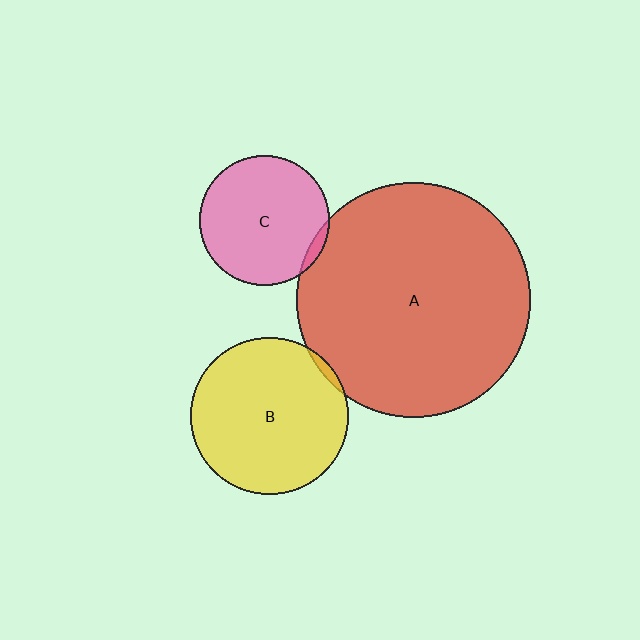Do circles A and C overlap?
Yes.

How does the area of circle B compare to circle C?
Approximately 1.5 times.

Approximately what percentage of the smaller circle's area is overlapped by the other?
Approximately 5%.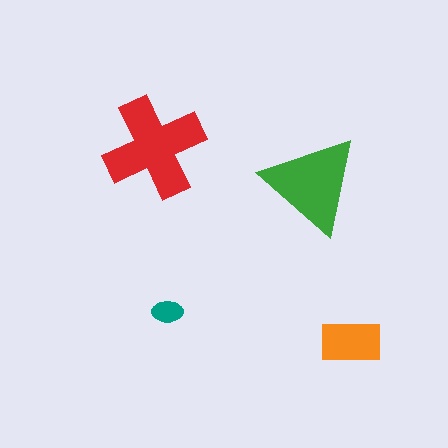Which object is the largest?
The red cross.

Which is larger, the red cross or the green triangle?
The red cross.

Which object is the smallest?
The teal ellipse.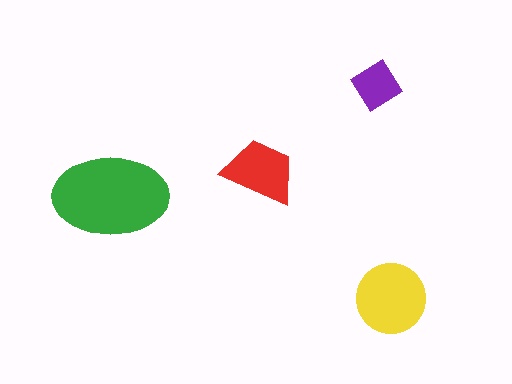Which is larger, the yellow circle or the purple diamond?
The yellow circle.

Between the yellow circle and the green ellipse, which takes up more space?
The green ellipse.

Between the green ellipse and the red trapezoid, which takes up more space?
The green ellipse.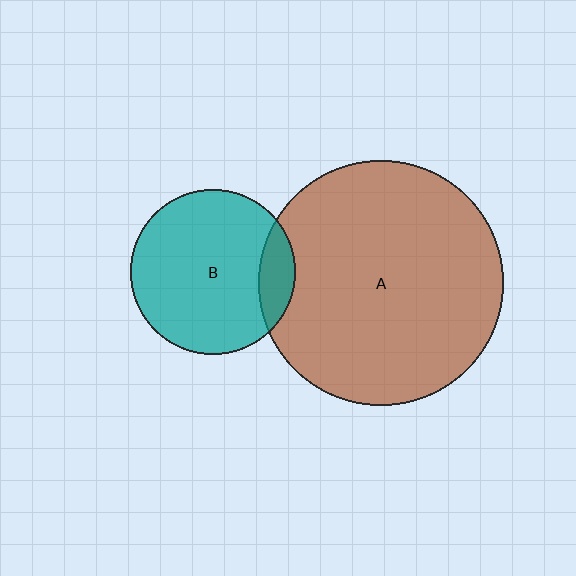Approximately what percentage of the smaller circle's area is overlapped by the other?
Approximately 15%.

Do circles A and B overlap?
Yes.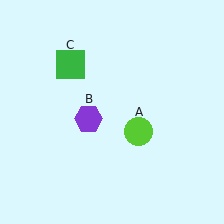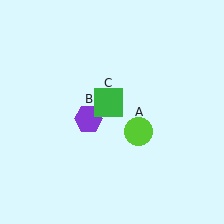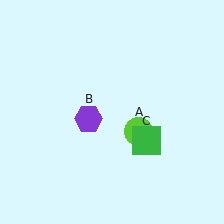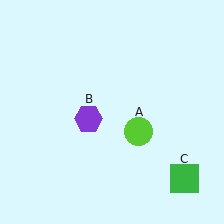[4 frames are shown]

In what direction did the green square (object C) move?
The green square (object C) moved down and to the right.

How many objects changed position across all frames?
1 object changed position: green square (object C).